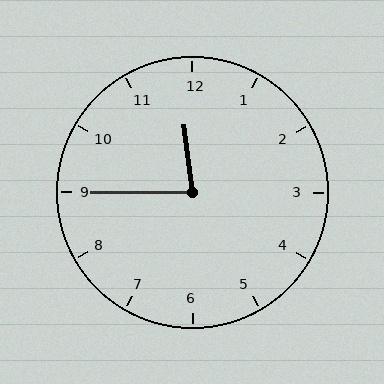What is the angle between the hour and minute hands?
Approximately 82 degrees.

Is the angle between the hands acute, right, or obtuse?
It is acute.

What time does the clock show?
11:45.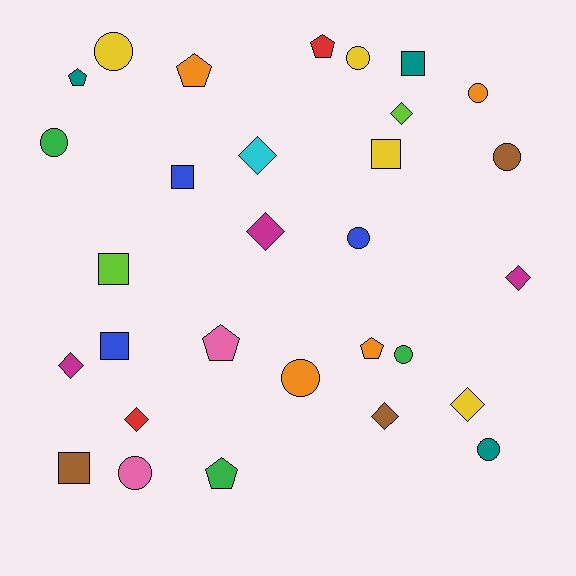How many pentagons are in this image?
There are 6 pentagons.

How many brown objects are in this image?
There are 3 brown objects.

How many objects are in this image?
There are 30 objects.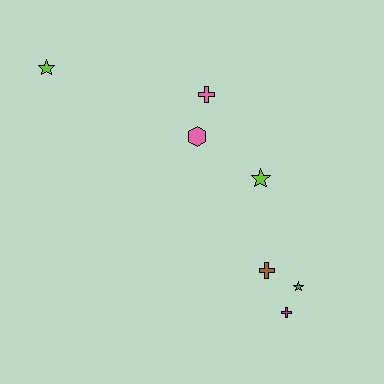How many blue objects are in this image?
There are no blue objects.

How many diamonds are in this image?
There are no diamonds.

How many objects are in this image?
There are 7 objects.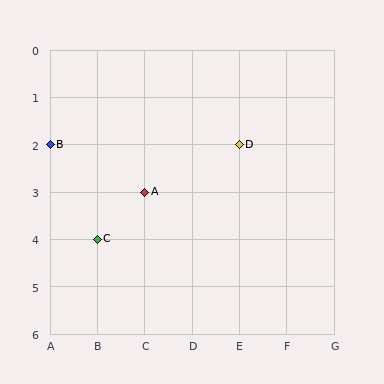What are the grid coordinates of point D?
Point D is at grid coordinates (E, 2).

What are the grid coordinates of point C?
Point C is at grid coordinates (B, 4).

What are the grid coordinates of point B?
Point B is at grid coordinates (A, 2).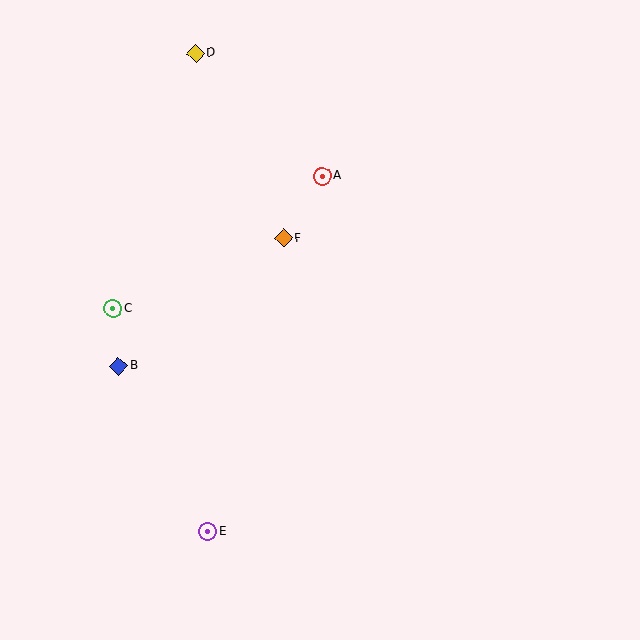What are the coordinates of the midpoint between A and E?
The midpoint between A and E is at (265, 354).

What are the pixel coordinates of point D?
Point D is at (196, 54).